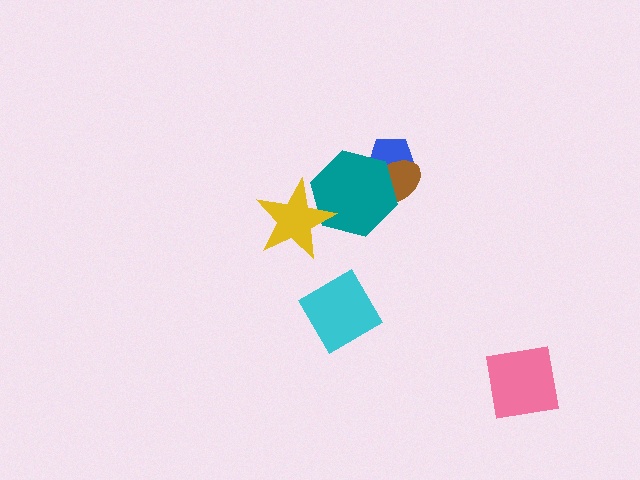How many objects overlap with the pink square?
0 objects overlap with the pink square.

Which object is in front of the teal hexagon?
The yellow star is in front of the teal hexagon.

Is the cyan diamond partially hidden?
No, no other shape covers it.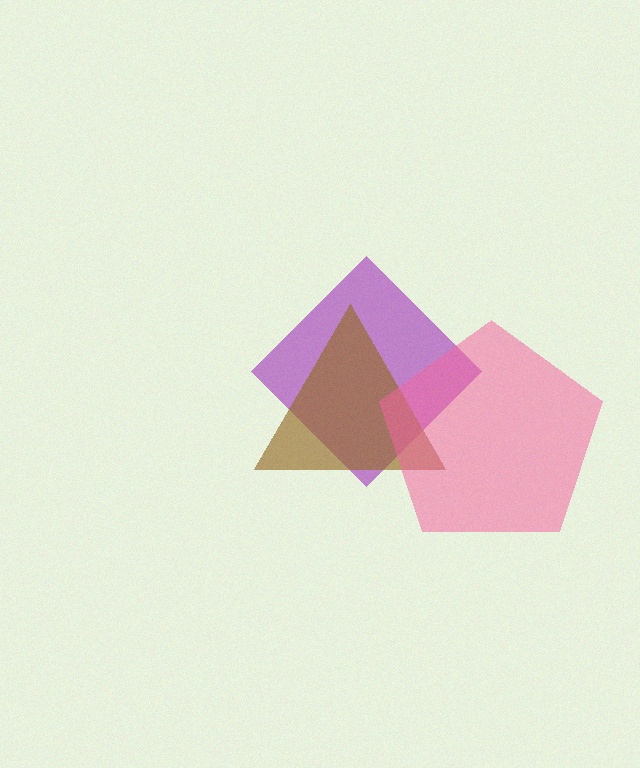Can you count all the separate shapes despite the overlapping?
Yes, there are 3 separate shapes.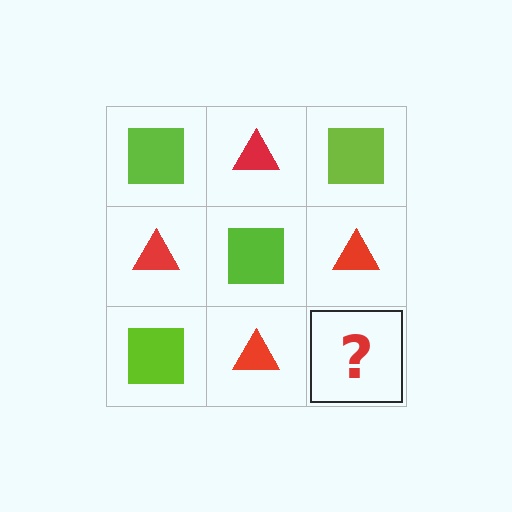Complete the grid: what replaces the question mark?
The question mark should be replaced with a lime square.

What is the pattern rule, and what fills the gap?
The rule is that it alternates lime square and red triangle in a checkerboard pattern. The gap should be filled with a lime square.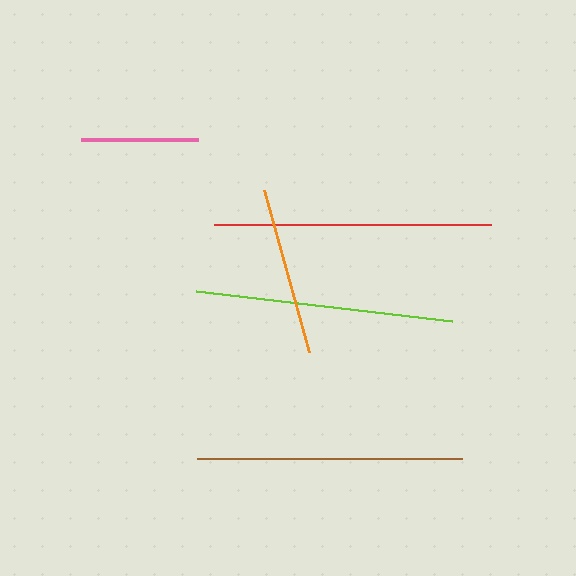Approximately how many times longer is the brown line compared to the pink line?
The brown line is approximately 2.3 times the length of the pink line.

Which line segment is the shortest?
The pink line is the shortest at approximately 117 pixels.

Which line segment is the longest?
The red line is the longest at approximately 277 pixels.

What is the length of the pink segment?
The pink segment is approximately 117 pixels long.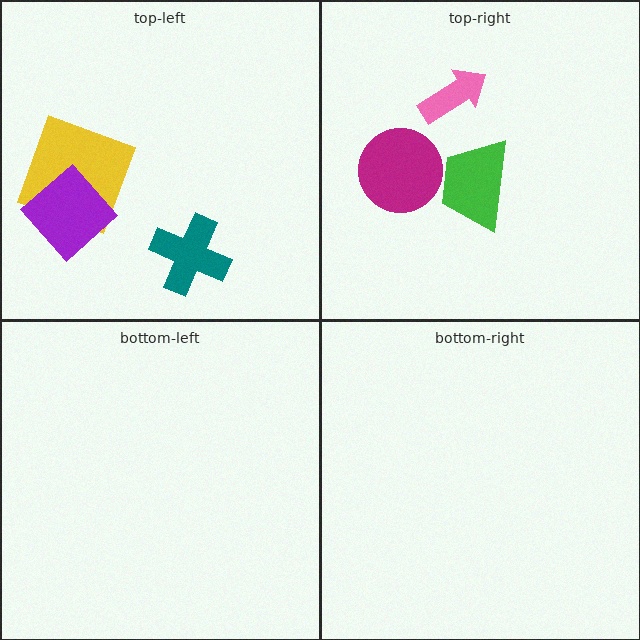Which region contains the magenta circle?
The top-right region.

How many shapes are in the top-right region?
3.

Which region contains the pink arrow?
The top-right region.